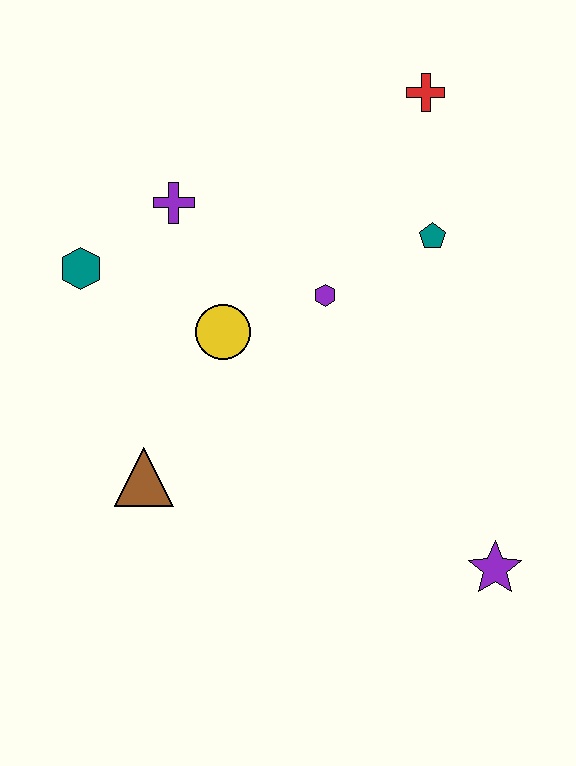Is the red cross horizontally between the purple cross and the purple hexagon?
No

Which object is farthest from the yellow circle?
The purple star is farthest from the yellow circle.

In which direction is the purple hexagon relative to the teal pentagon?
The purple hexagon is to the left of the teal pentagon.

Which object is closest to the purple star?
The purple hexagon is closest to the purple star.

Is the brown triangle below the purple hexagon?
Yes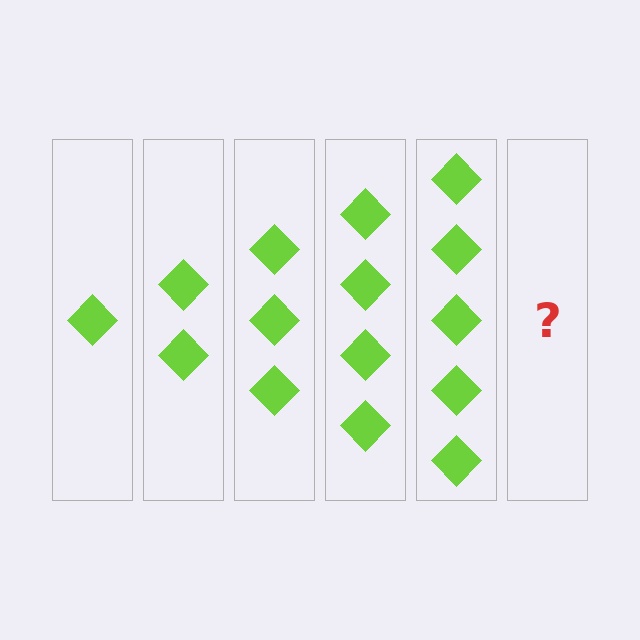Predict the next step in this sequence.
The next step is 6 diamonds.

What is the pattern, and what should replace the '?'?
The pattern is that each step adds one more diamond. The '?' should be 6 diamonds.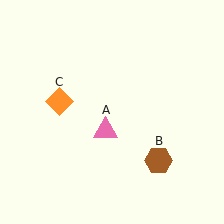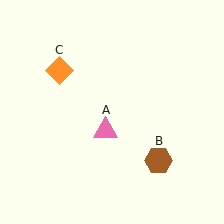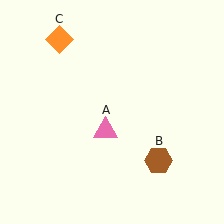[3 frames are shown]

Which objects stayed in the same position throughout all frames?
Pink triangle (object A) and brown hexagon (object B) remained stationary.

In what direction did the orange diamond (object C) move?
The orange diamond (object C) moved up.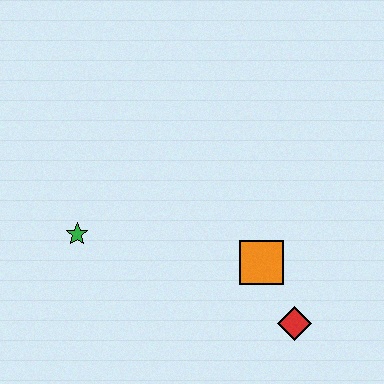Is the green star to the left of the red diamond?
Yes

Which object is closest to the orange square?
The red diamond is closest to the orange square.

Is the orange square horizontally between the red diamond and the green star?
Yes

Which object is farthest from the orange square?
The green star is farthest from the orange square.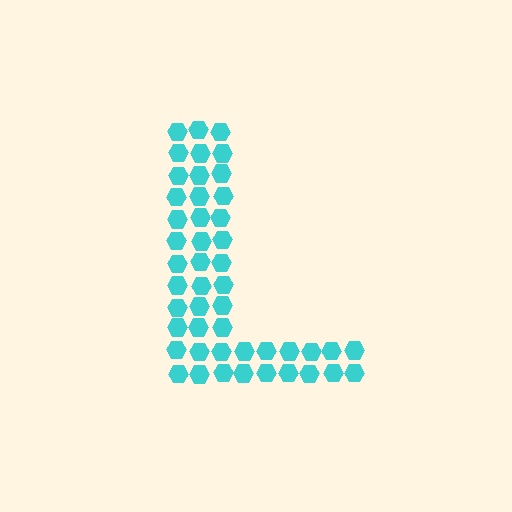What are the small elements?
The small elements are hexagons.